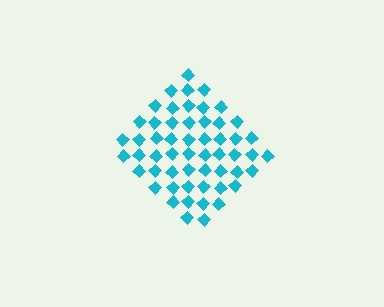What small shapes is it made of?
It is made of small diamonds.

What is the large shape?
The large shape is a diamond.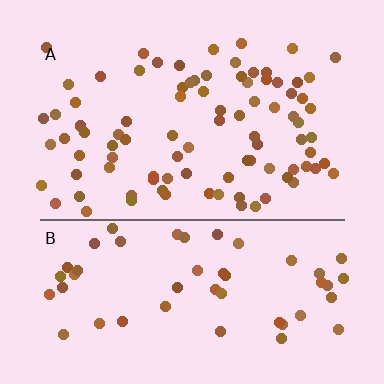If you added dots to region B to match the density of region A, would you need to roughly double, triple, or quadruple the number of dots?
Approximately double.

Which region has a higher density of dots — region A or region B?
A (the top).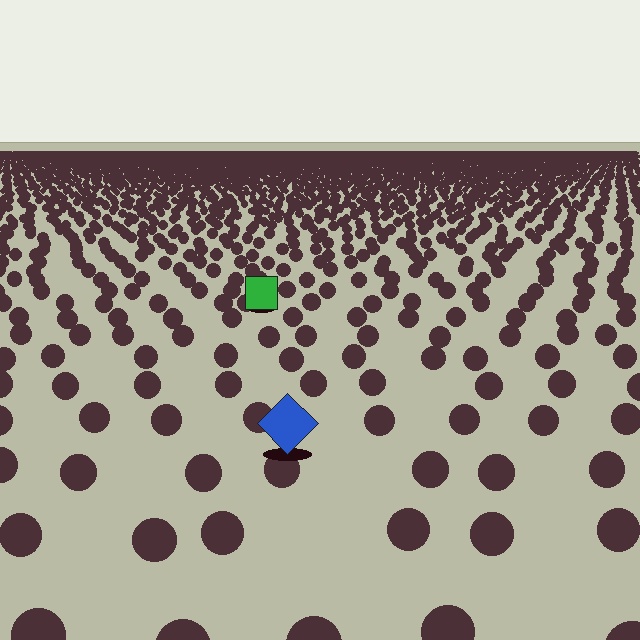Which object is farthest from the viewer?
The green square is farthest from the viewer. It appears smaller and the ground texture around it is denser.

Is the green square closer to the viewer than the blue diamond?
No. The blue diamond is closer — you can tell from the texture gradient: the ground texture is coarser near it.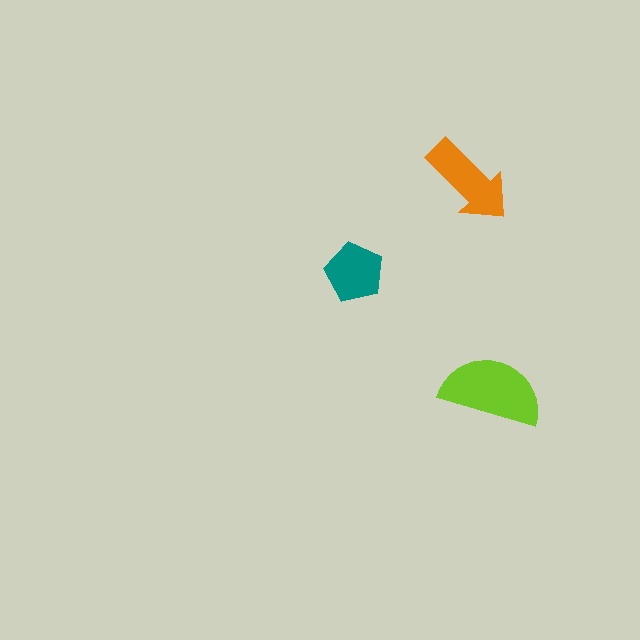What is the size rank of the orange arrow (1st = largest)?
2nd.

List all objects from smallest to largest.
The teal pentagon, the orange arrow, the lime semicircle.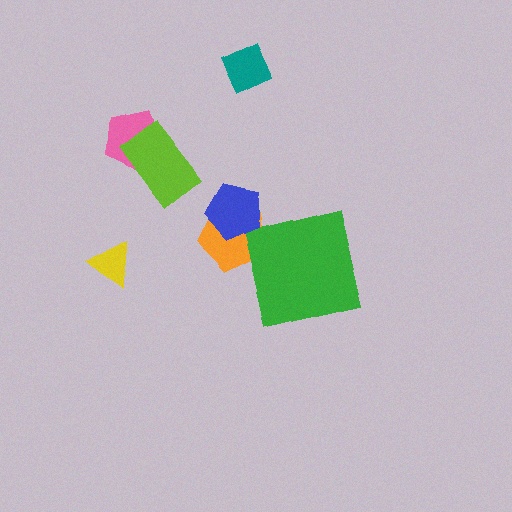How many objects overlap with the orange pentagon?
1 object overlaps with the orange pentagon.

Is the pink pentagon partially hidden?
Yes, it is partially covered by another shape.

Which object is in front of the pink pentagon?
The lime rectangle is in front of the pink pentagon.